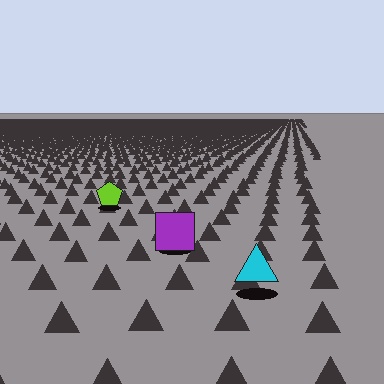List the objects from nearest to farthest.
From nearest to farthest: the cyan triangle, the purple square, the lime pentagon.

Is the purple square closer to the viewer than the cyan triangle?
No. The cyan triangle is closer — you can tell from the texture gradient: the ground texture is coarser near it.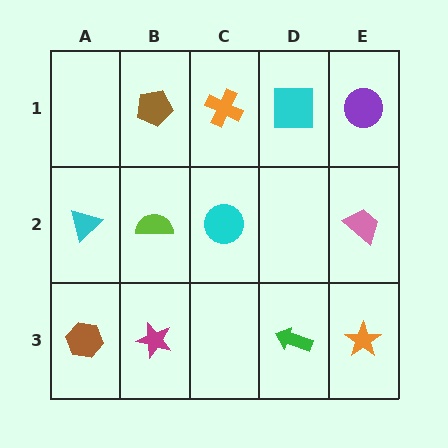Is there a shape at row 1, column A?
No, that cell is empty.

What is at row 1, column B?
A brown pentagon.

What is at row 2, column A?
A cyan triangle.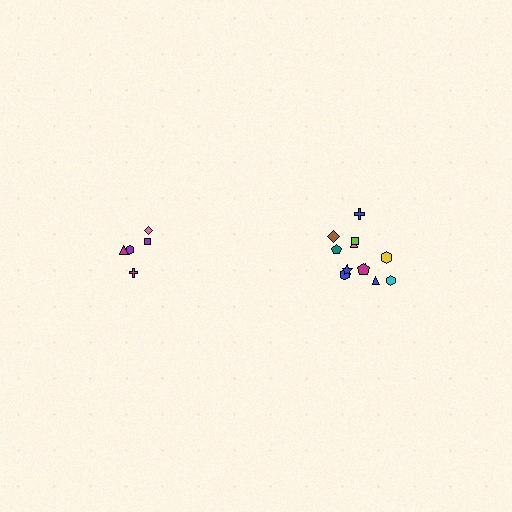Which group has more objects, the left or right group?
The right group.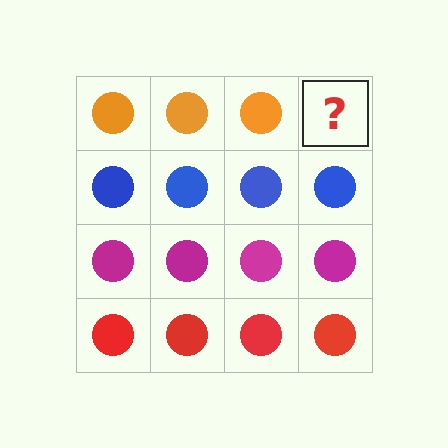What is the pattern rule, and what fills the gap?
The rule is that each row has a consistent color. The gap should be filled with an orange circle.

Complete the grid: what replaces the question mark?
The question mark should be replaced with an orange circle.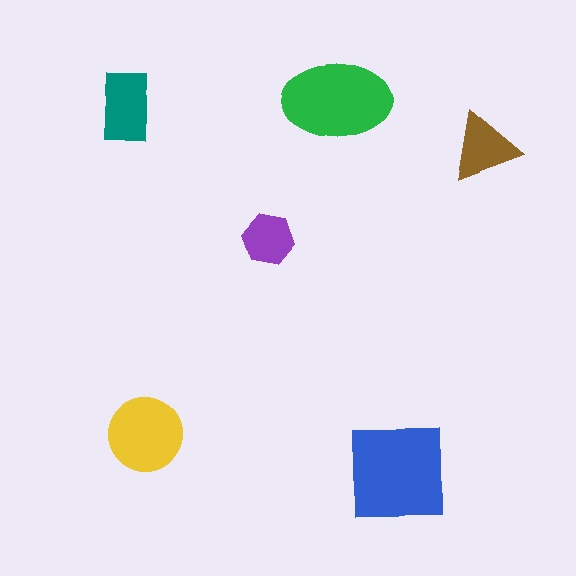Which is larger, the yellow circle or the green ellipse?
The green ellipse.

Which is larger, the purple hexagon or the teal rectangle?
The teal rectangle.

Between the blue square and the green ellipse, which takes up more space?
The blue square.